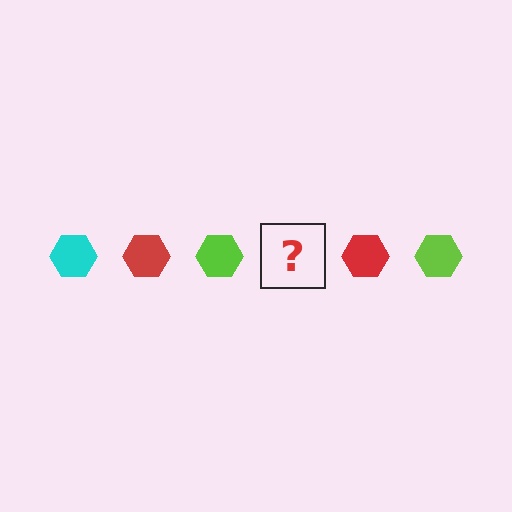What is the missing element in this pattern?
The missing element is a cyan hexagon.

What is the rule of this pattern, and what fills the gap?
The rule is that the pattern cycles through cyan, red, lime hexagons. The gap should be filled with a cyan hexagon.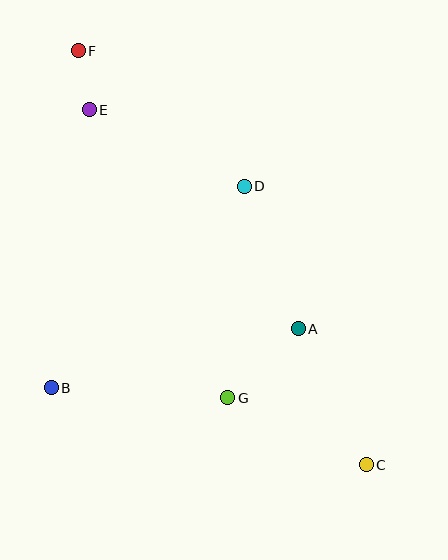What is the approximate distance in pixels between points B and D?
The distance between B and D is approximately 279 pixels.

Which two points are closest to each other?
Points E and F are closest to each other.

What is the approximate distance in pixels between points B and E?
The distance between B and E is approximately 280 pixels.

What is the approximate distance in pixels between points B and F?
The distance between B and F is approximately 338 pixels.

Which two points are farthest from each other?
Points C and F are farthest from each other.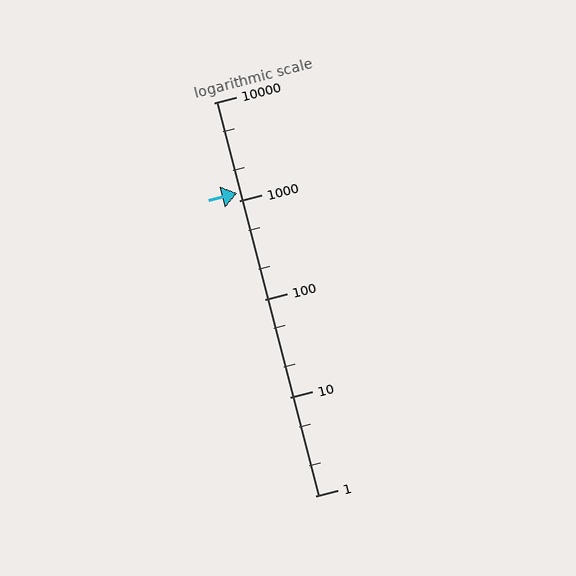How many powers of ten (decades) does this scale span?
The scale spans 4 decades, from 1 to 10000.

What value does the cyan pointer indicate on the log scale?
The pointer indicates approximately 1200.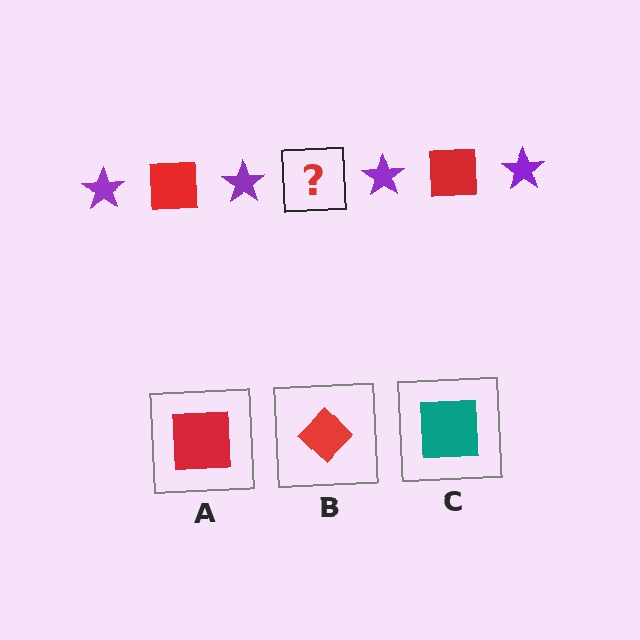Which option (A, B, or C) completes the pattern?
A.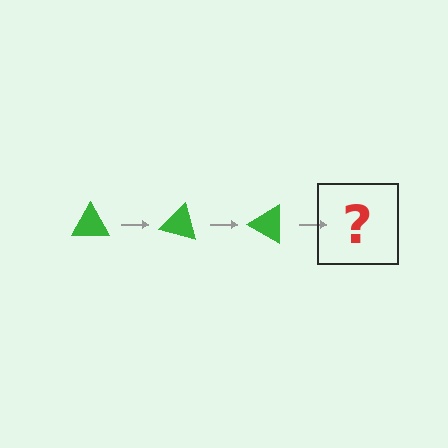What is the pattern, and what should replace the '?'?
The pattern is that the triangle rotates 15 degrees each step. The '?' should be a green triangle rotated 45 degrees.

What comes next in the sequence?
The next element should be a green triangle rotated 45 degrees.